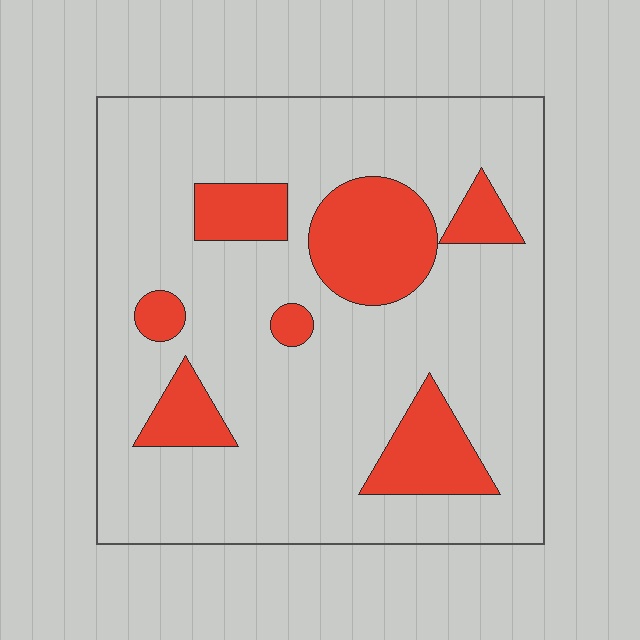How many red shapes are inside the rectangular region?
7.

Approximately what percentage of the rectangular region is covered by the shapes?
Approximately 20%.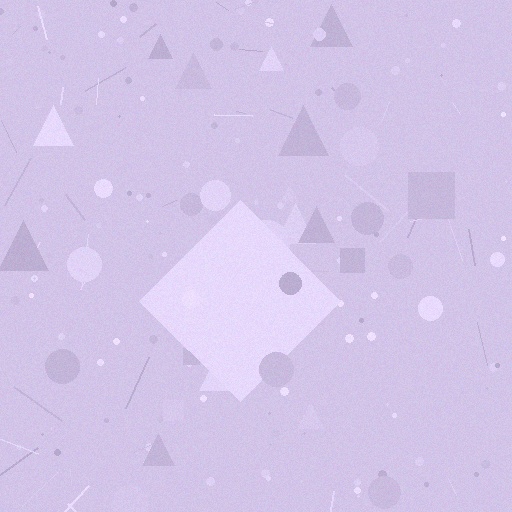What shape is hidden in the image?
A diamond is hidden in the image.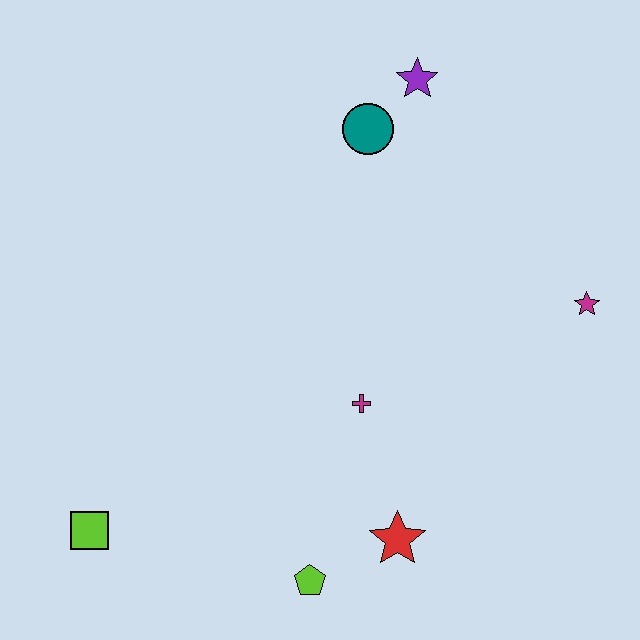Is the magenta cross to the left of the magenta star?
Yes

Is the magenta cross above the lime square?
Yes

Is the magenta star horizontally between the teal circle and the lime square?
No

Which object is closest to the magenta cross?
The red star is closest to the magenta cross.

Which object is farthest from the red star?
The purple star is farthest from the red star.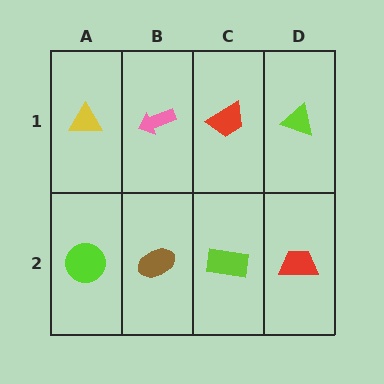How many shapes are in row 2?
4 shapes.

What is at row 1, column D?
A lime triangle.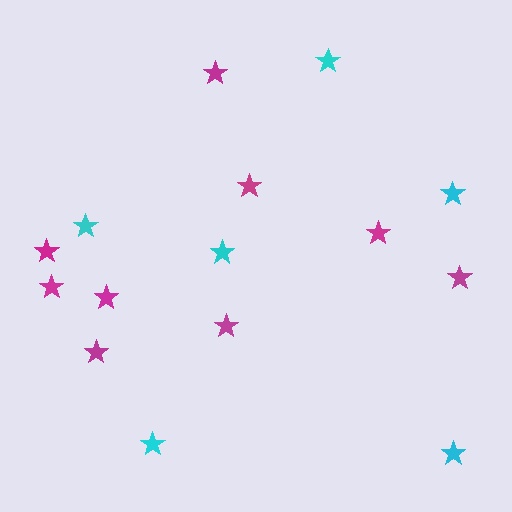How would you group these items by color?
There are 2 groups: one group of magenta stars (9) and one group of cyan stars (6).